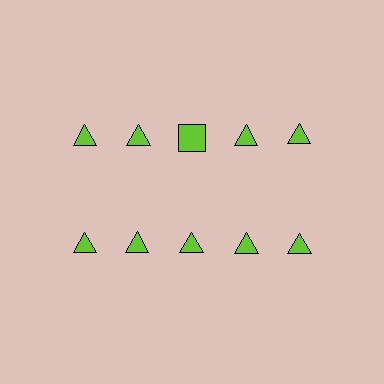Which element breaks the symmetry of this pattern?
The lime square in the top row, center column breaks the symmetry. All other shapes are lime triangles.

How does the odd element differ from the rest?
It has a different shape: square instead of triangle.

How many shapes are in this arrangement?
There are 10 shapes arranged in a grid pattern.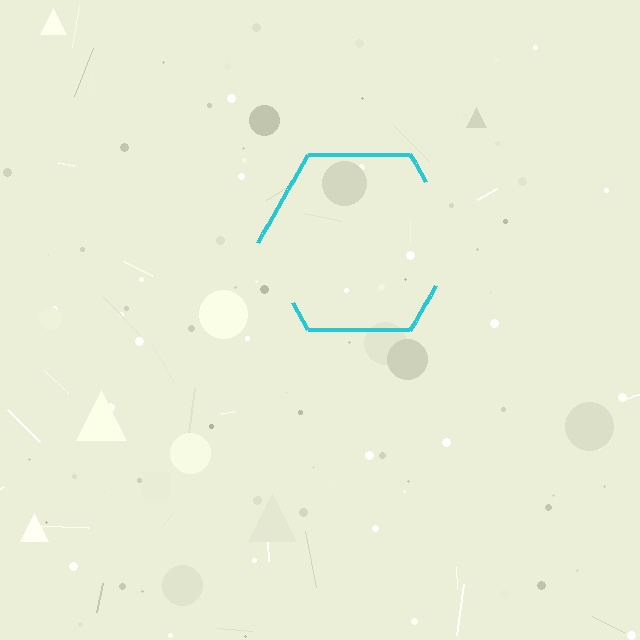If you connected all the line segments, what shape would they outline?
They would outline a hexagon.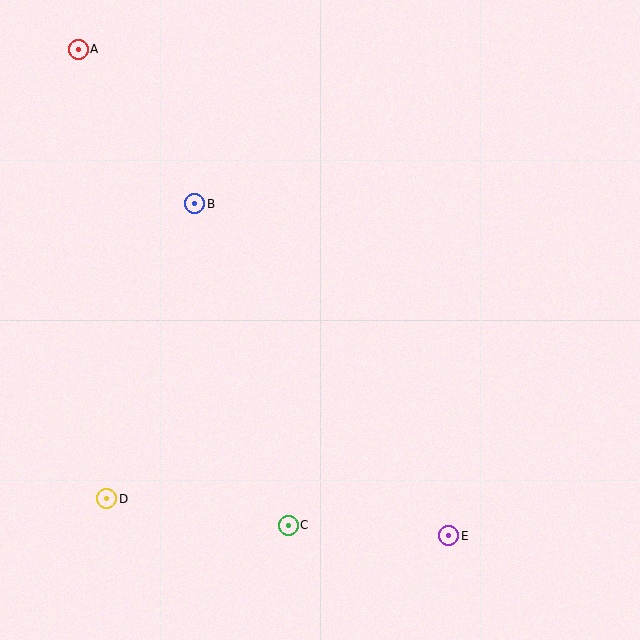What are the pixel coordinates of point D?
Point D is at (107, 499).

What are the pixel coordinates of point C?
Point C is at (288, 525).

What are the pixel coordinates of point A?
Point A is at (78, 49).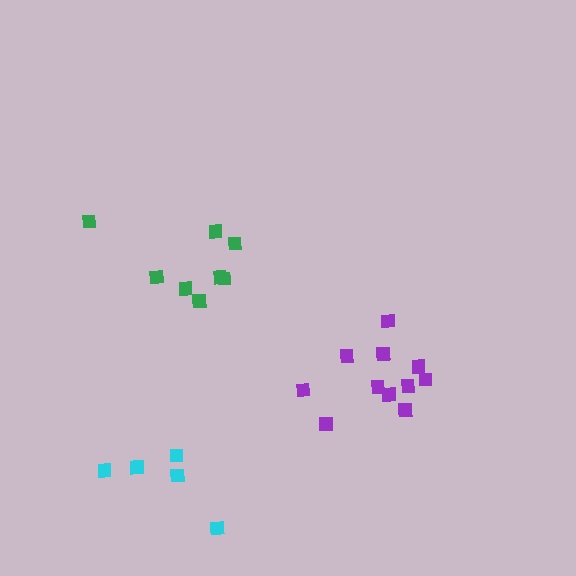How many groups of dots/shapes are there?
There are 3 groups.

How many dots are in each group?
Group 1: 11 dots, Group 2: 8 dots, Group 3: 5 dots (24 total).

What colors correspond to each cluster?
The clusters are colored: purple, green, cyan.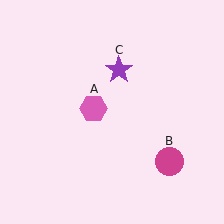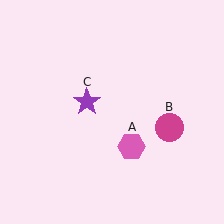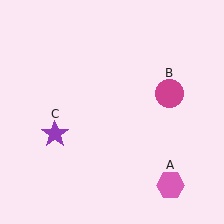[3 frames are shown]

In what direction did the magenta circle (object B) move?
The magenta circle (object B) moved up.